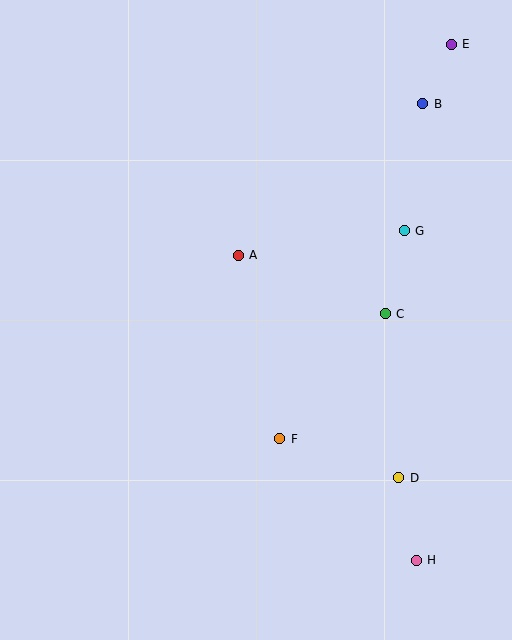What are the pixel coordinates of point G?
Point G is at (404, 231).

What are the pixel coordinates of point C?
Point C is at (385, 314).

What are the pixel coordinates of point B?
Point B is at (423, 104).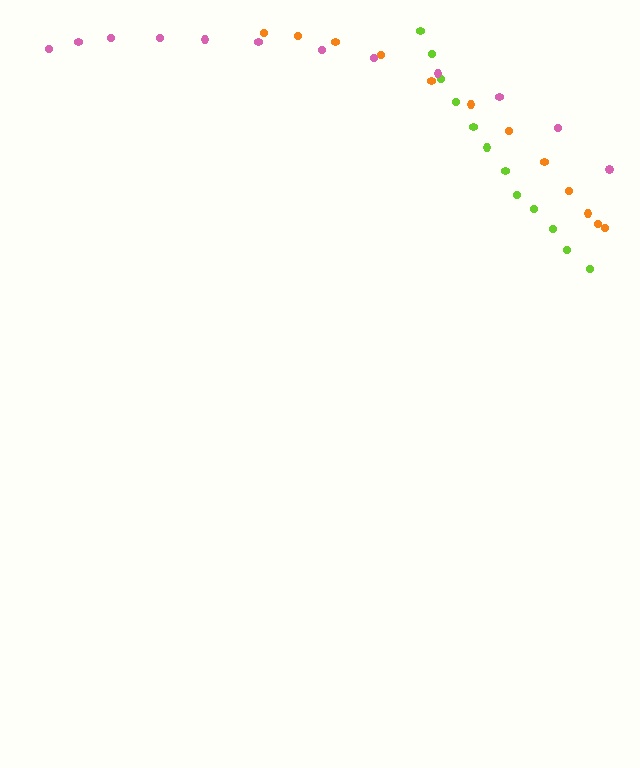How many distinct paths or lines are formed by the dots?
There are 3 distinct paths.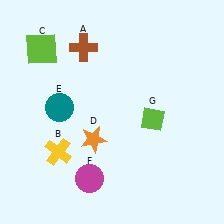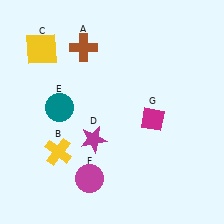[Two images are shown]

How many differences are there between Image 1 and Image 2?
There are 3 differences between the two images.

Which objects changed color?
C changed from lime to yellow. D changed from orange to magenta. G changed from lime to magenta.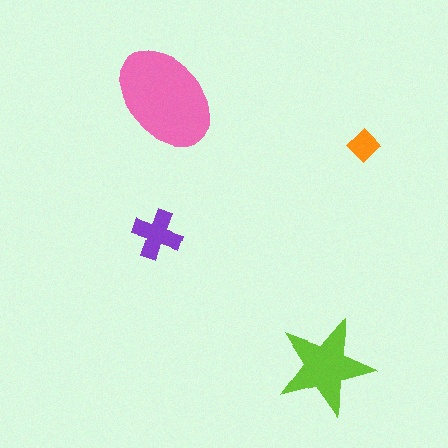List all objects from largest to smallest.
The pink ellipse, the lime star, the purple cross, the orange diamond.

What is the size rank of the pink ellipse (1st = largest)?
1st.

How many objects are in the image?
There are 4 objects in the image.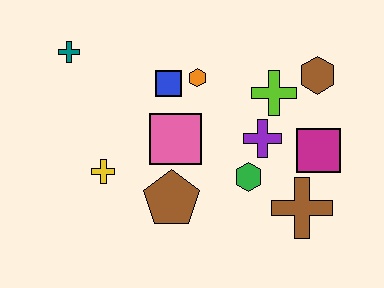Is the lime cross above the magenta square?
Yes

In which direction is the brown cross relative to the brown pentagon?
The brown cross is to the right of the brown pentagon.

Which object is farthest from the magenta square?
The teal cross is farthest from the magenta square.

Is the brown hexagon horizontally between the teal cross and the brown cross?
No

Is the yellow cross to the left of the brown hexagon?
Yes